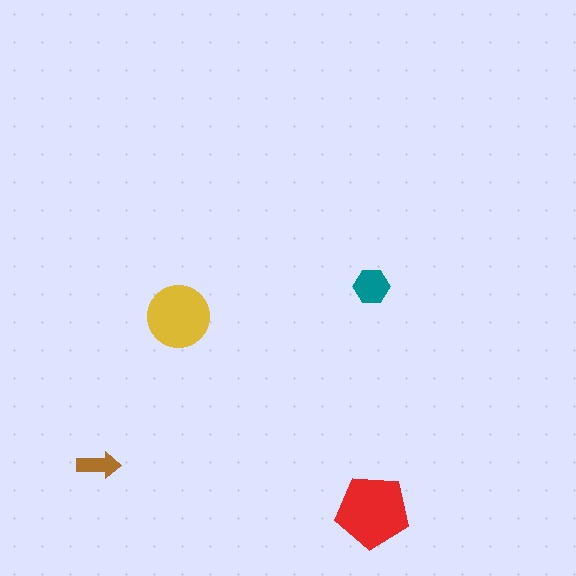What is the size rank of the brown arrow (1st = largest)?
4th.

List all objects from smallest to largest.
The brown arrow, the teal hexagon, the yellow circle, the red pentagon.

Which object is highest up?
The teal hexagon is topmost.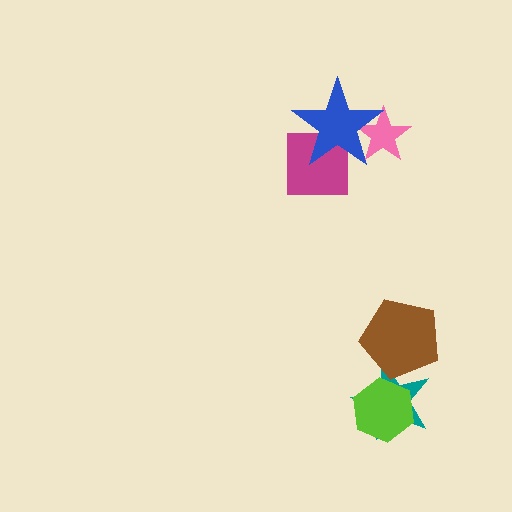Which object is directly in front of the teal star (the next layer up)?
The lime hexagon is directly in front of the teal star.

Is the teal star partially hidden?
Yes, it is partially covered by another shape.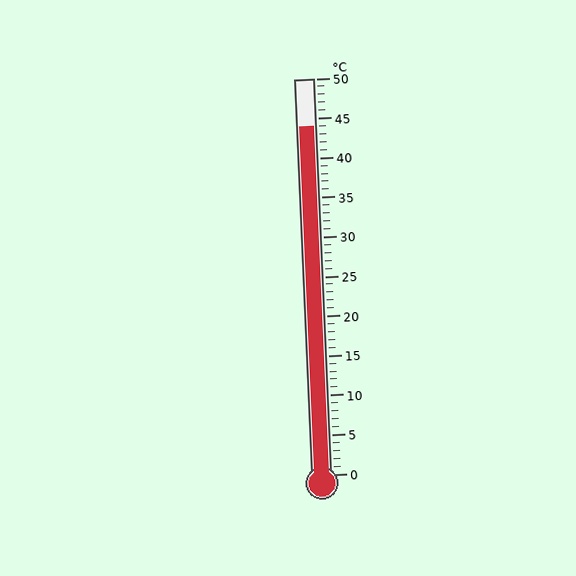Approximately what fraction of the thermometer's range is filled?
The thermometer is filled to approximately 90% of its range.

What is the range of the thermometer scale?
The thermometer scale ranges from 0°C to 50°C.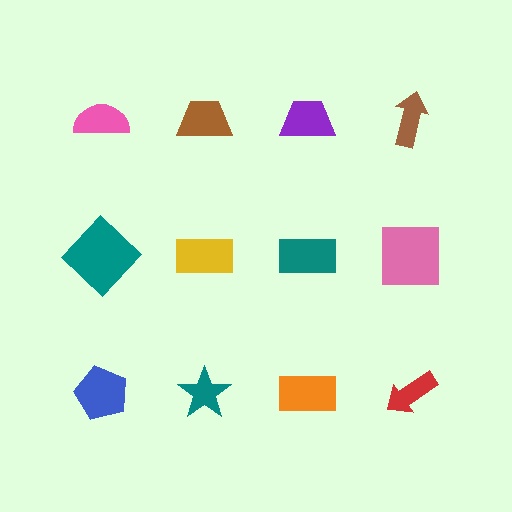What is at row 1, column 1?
A pink semicircle.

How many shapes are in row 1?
4 shapes.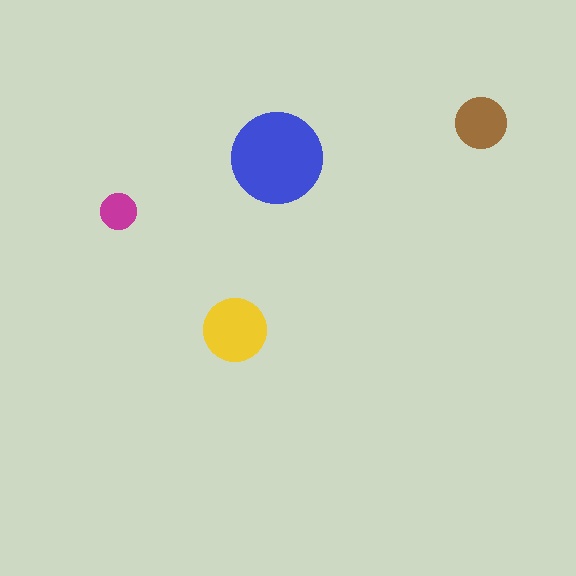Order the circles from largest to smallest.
the blue one, the yellow one, the brown one, the magenta one.